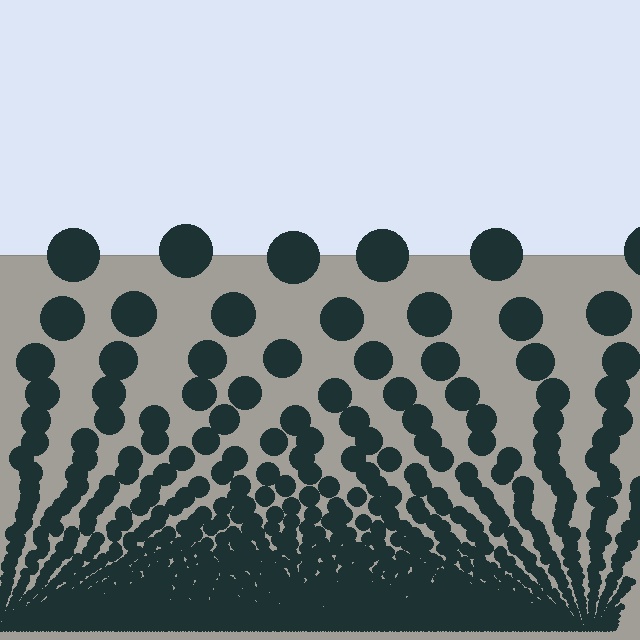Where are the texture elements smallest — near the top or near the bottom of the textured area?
Near the bottom.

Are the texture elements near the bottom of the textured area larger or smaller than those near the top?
Smaller. The gradient is inverted — elements near the bottom are smaller and denser.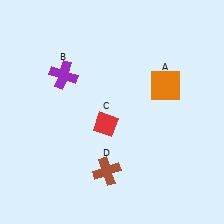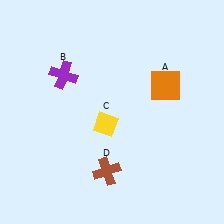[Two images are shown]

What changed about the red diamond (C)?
In Image 1, C is red. In Image 2, it changed to yellow.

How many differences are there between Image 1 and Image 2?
There is 1 difference between the two images.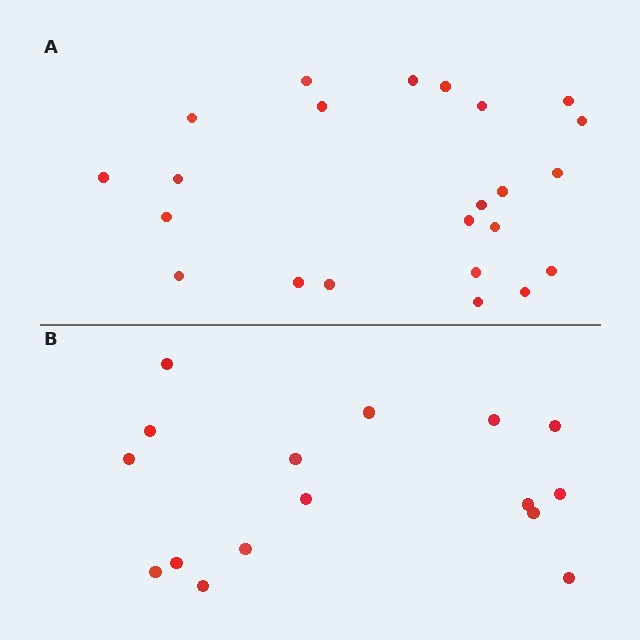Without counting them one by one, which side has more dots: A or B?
Region A (the top region) has more dots.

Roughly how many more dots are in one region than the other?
Region A has roughly 8 or so more dots than region B.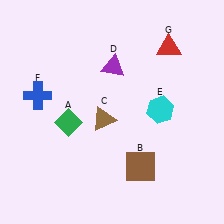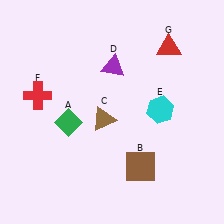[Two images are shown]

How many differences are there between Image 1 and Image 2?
There is 1 difference between the two images.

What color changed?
The cross (F) changed from blue in Image 1 to red in Image 2.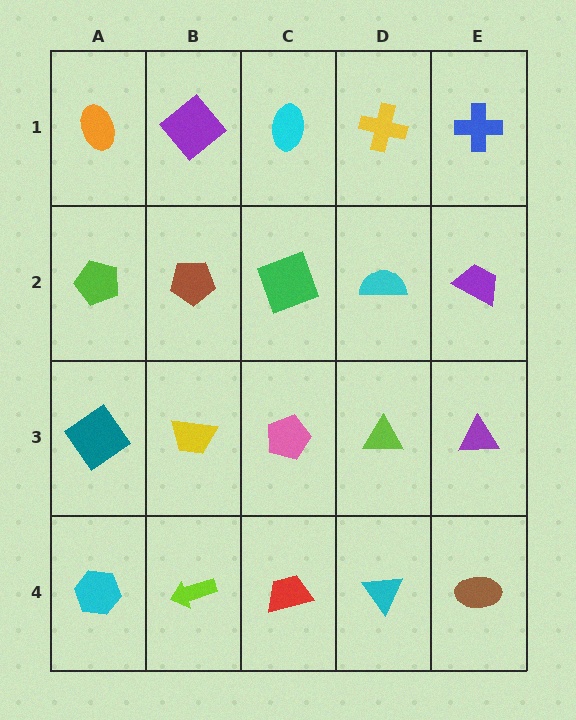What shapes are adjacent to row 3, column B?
A brown pentagon (row 2, column B), a lime arrow (row 4, column B), a teal diamond (row 3, column A), a pink pentagon (row 3, column C).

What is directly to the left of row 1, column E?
A yellow cross.